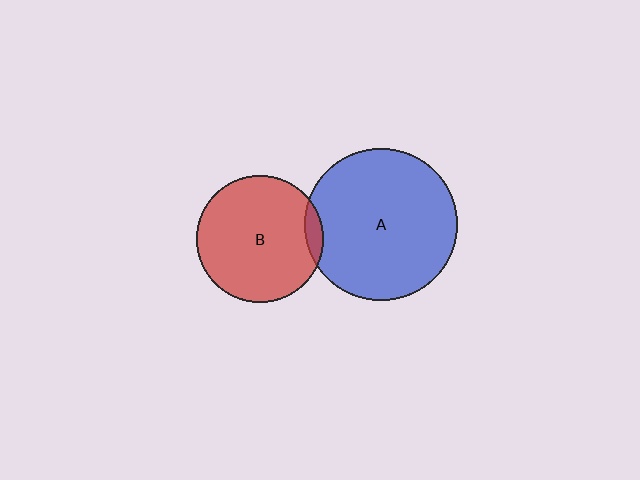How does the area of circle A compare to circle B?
Approximately 1.5 times.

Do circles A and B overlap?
Yes.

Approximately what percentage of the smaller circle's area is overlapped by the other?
Approximately 5%.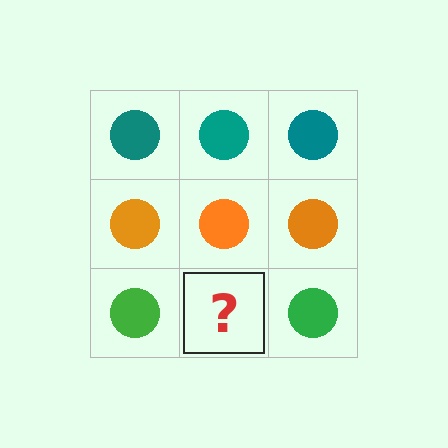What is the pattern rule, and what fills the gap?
The rule is that each row has a consistent color. The gap should be filled with a green circle.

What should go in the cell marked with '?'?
The missing cell should contain a green circle.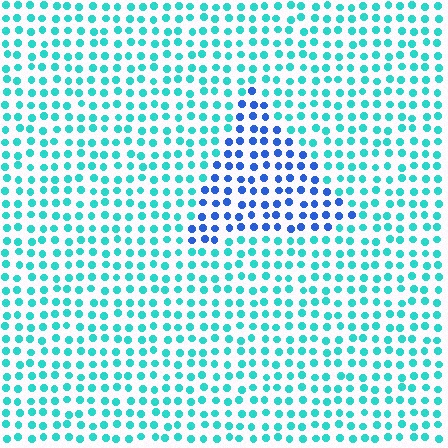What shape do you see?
I see a triangle.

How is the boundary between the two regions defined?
The boundary is defined purely by a slight shift in hue (about 47 degrees). Spacing, size, and orientation are identical on both sides.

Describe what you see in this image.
The image is filled with small cyan elements in a uniform arrangement. A triangle-shaped region is visible where the elements are tinted to a slightly different hue, forming a subtle color boundary.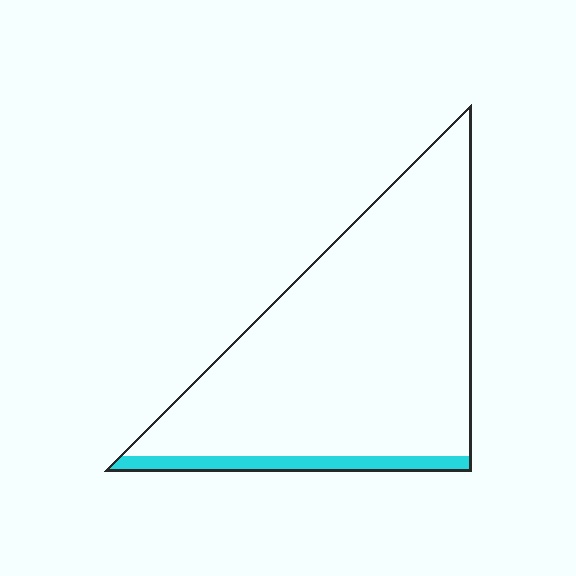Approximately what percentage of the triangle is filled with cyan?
Approximately 10%.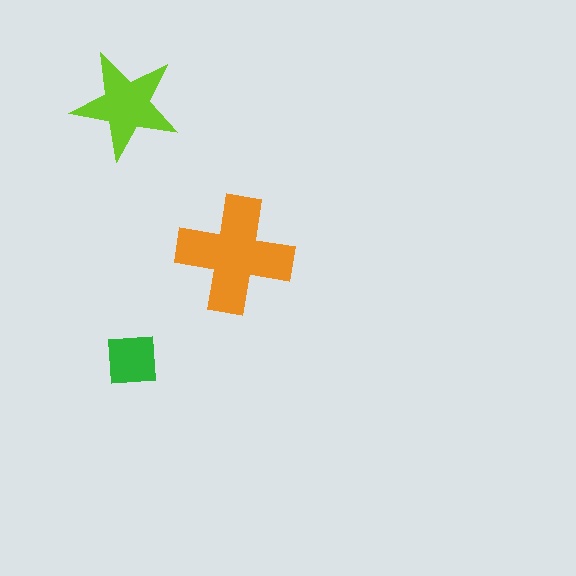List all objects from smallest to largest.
The green square, the lime star, the orange cross.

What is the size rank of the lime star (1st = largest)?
2nd.